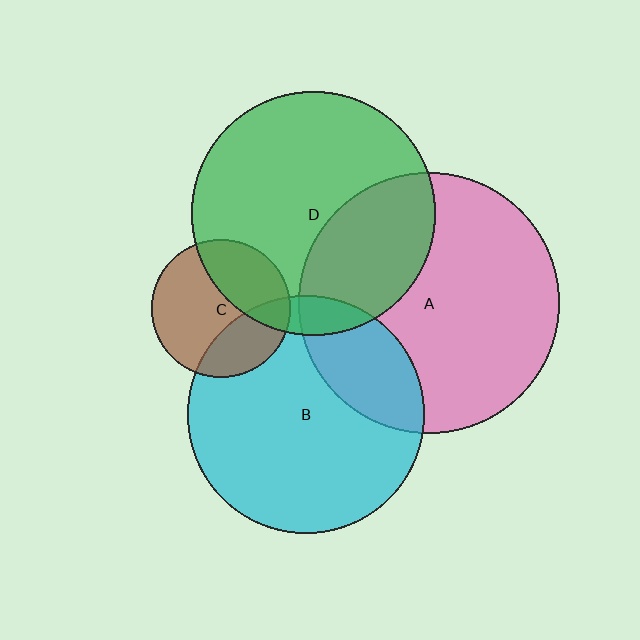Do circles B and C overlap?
Yes.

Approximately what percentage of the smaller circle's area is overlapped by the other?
Approximately 30%.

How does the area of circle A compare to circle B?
Approximately 1.2 times.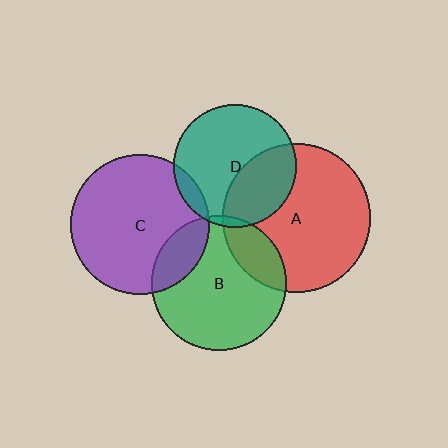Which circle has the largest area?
Circle A (red).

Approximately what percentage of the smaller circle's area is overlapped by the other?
Approximately 5%.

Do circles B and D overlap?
Yes.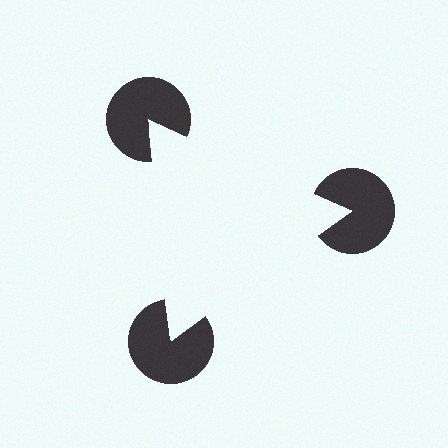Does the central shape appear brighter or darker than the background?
It typically appears slightly brighter than the background, even though no actual brightness change is drawn.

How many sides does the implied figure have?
3 sides.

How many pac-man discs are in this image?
There are 3 — one at each vertex of the illusory triangle.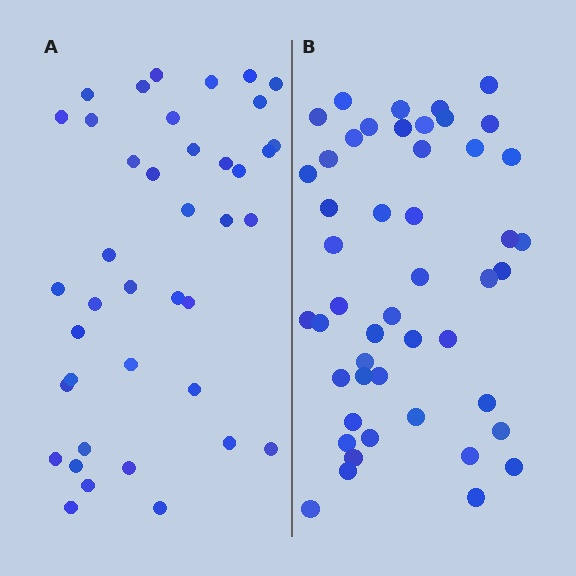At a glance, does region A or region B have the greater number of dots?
Region B (the right region) has more dots.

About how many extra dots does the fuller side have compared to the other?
Region B has roughly 8 or so more dots than region A.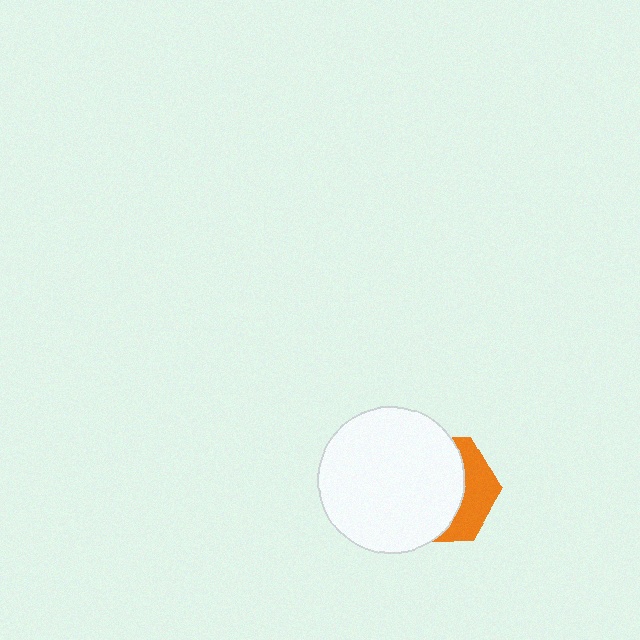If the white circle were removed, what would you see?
You would see the complete orange hexagon.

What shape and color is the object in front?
The object in front is a white circle.